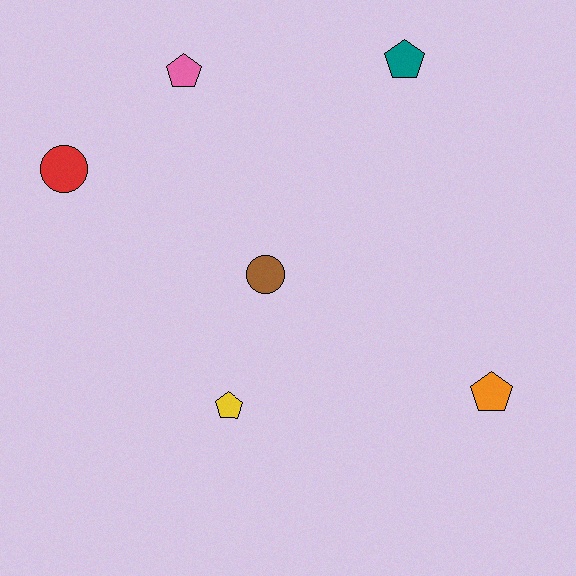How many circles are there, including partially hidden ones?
There are 2 circles.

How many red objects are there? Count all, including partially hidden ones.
There is 1 red object.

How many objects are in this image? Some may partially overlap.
There are 6 objects.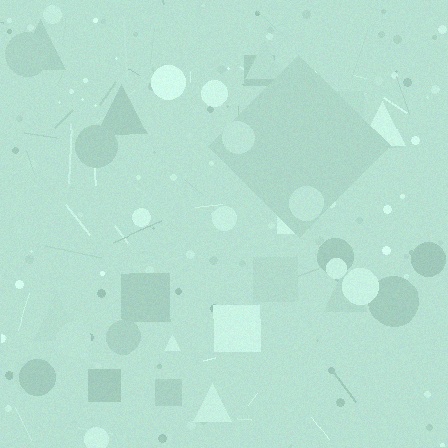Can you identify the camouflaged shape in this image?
The camouflaged shape is a diamond.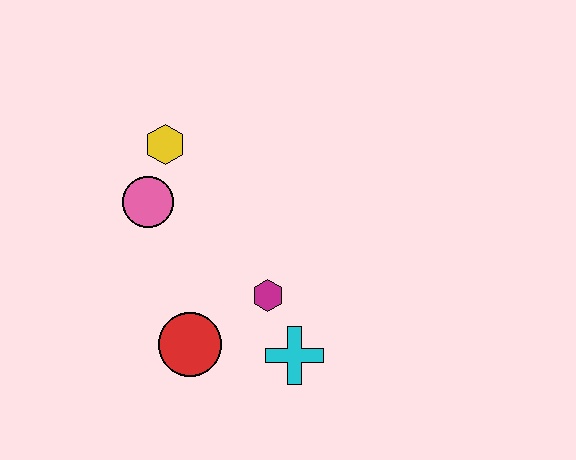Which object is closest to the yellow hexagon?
The pink circle is closest to the yellow hexagon.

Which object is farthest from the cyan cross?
The yellow hexagon is farthest from the cyan cross.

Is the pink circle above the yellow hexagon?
No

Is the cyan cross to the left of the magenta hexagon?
No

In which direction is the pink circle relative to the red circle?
The pink circle is above the red circle.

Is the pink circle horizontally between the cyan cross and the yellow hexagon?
No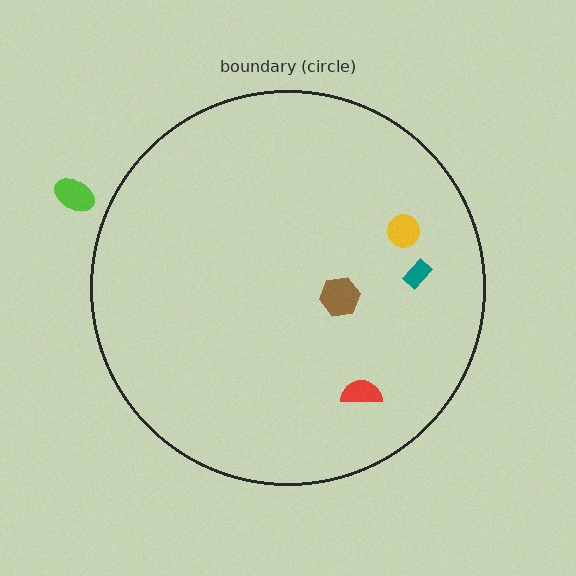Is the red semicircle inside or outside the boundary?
Inside.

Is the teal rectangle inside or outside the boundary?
Inside.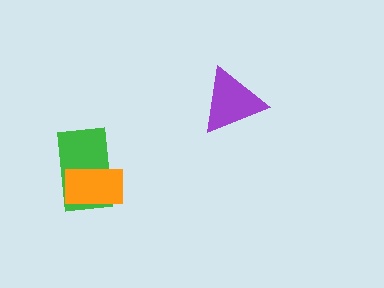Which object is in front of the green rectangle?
The orange rectangle is in front of the green rectangle.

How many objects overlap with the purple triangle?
0 objects overlap with the purple triangle.